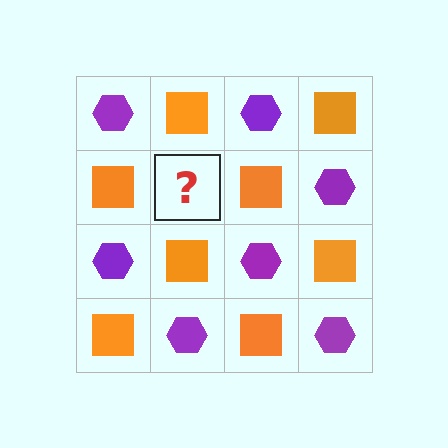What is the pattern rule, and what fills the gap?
The rule is that it alternates purple hexagon and orange square in a checkerboard pattern. The gap should be filled with a purple hexagon.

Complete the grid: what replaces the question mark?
The question mark should be replaced with a purple hexagon.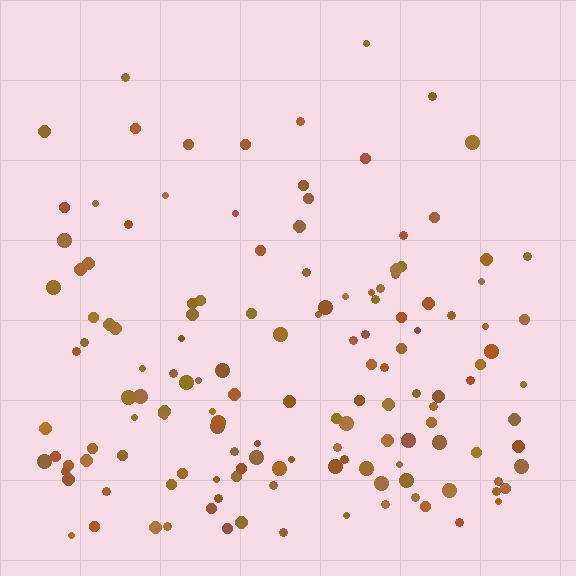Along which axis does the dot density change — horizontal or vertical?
Vertical.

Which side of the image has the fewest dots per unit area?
The top.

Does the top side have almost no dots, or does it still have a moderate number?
Still a moderate number, just noticeably fewer than the bottom.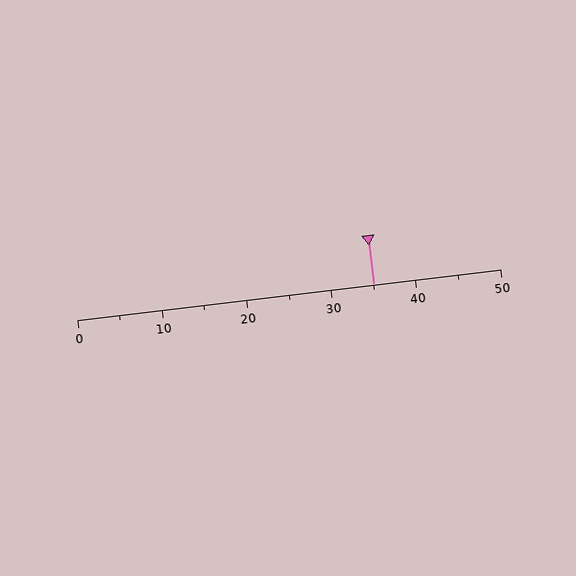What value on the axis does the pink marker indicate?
The marker indicates approximately 35.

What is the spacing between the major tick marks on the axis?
The major ticks are spaced 10 apart.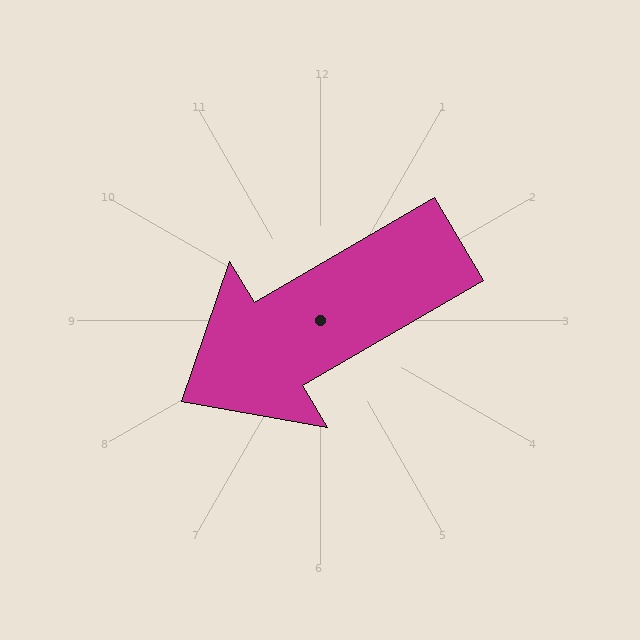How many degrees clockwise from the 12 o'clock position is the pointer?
Approximately 240 degrees.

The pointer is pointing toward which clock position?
Roughly 8 o'clock.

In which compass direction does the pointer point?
Southwest.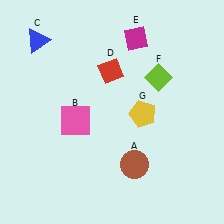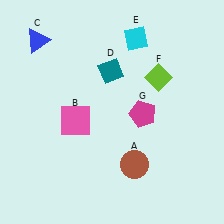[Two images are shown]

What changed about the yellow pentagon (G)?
In Image 1, G is yellow. In Image 2, it changed to magenta.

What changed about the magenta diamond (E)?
In Image 1, E is magenta. In Image 2, it changed to cyan.